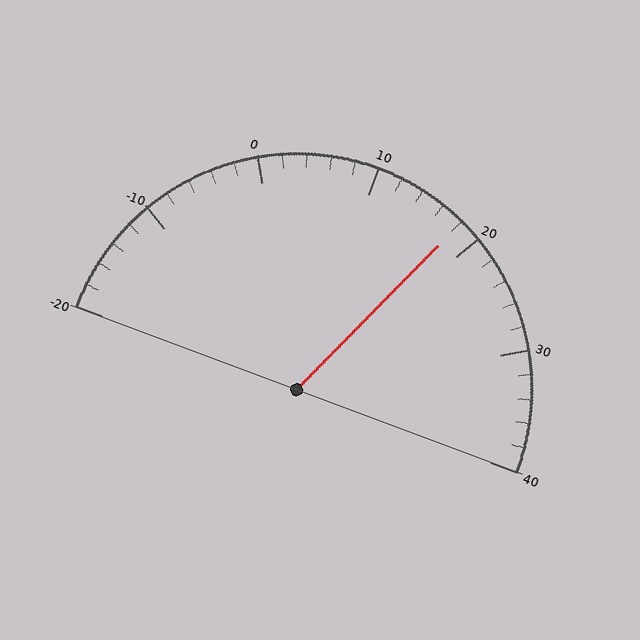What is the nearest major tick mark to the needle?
The nearest major tick mark is 20.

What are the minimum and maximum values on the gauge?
The gauge ranges from -20 to 40.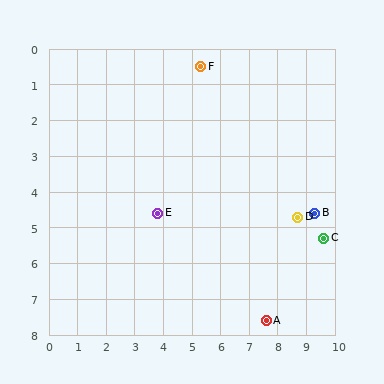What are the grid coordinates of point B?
Point B is at approximately (9.3, 4.6).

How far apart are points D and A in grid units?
Points D and A are about 3.1 grid units apart.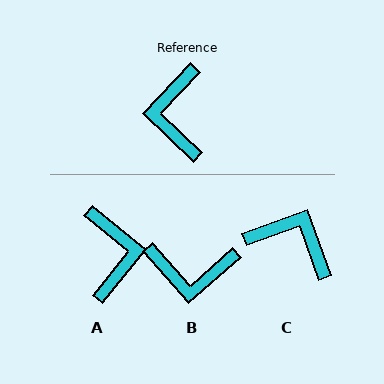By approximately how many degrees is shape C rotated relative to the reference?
Approximately 117 degrees clockwise.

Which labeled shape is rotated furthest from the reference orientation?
A, about 176 degrees away.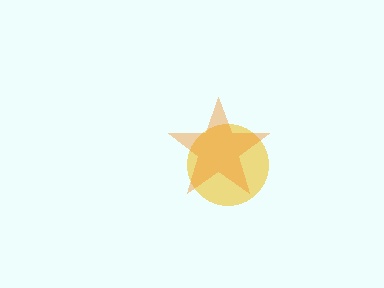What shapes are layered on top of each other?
The layered shapes are: a yellow circle, an orange star.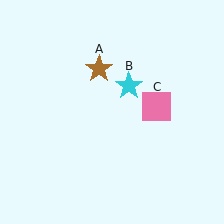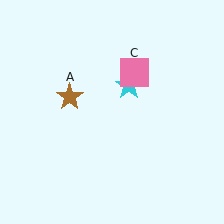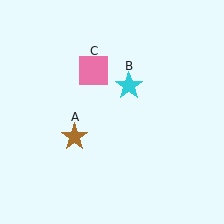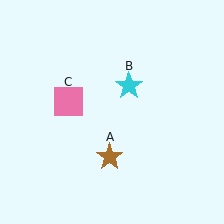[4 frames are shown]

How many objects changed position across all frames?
2 objects changed position: brown star (object A), pink square (object C).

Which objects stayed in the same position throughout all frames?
Cyan star (object B) remained stationary.